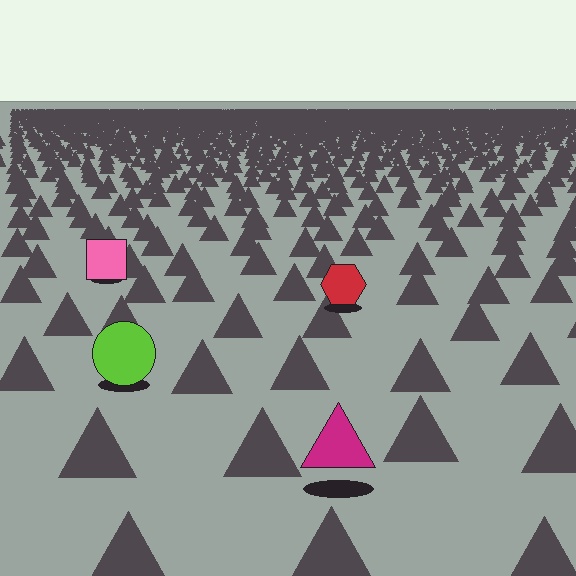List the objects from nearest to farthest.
From nearest to farthest: the magenta triangle, the lime circle, the red hexagon, the pink square.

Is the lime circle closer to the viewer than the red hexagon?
Yes. The lime circle is closer — you can tell from the texture gradient: the ground texture is coarser near it.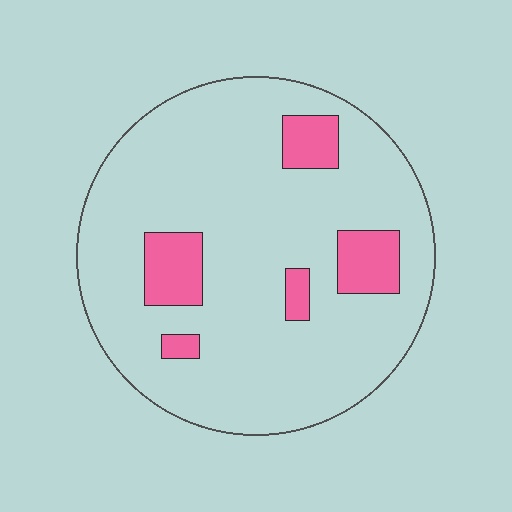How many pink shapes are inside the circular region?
5.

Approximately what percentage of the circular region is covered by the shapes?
Approximately 15%.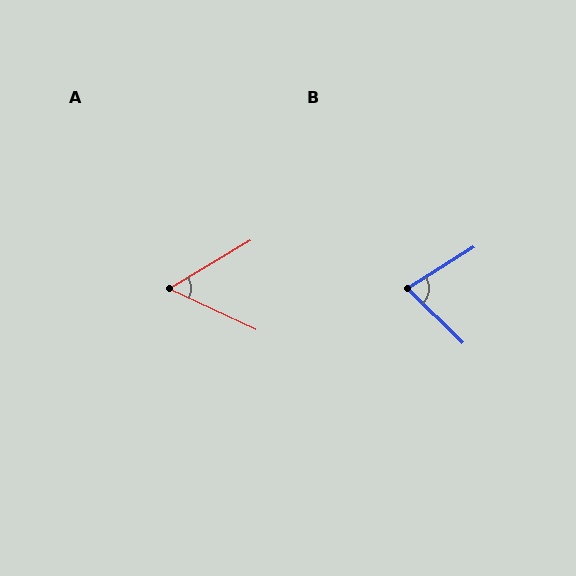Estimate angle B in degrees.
Approximately 76 degrees.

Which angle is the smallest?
A, at approximately 56 degrees.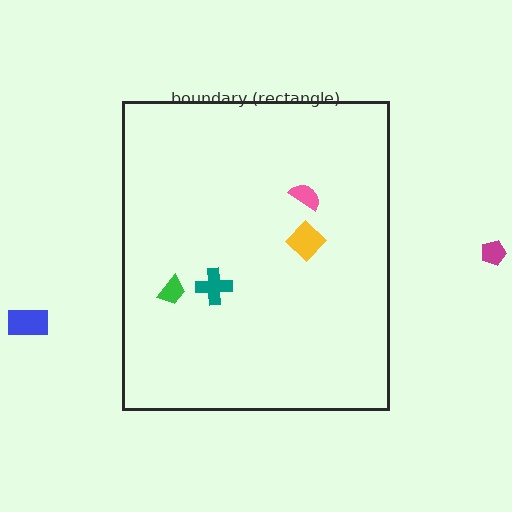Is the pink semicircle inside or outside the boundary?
Inside.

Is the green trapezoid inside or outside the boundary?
Inside.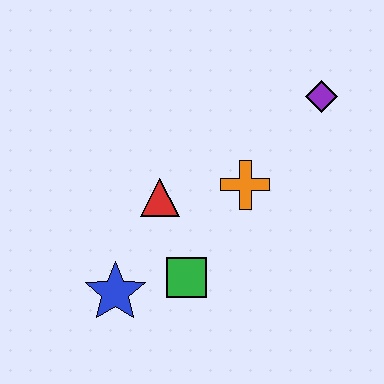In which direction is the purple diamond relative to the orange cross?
The purple diamond is above the orange cross.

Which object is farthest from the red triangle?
The purple diamond is farthest from the red triangle.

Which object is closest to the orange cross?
The red triangle is closest to the orange cross.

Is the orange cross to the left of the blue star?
No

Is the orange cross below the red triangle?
No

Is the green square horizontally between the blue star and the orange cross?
Yes